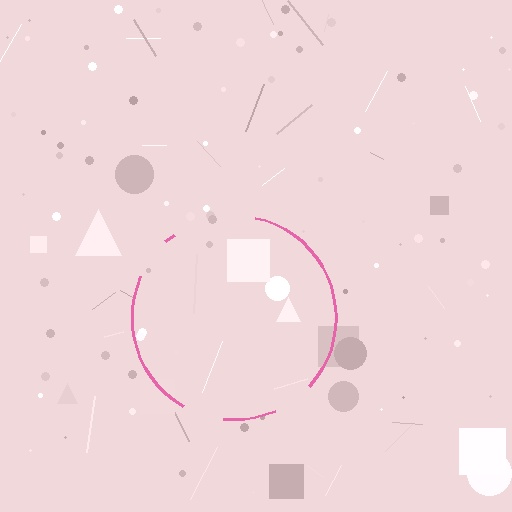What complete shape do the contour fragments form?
The contour fragments form a circle.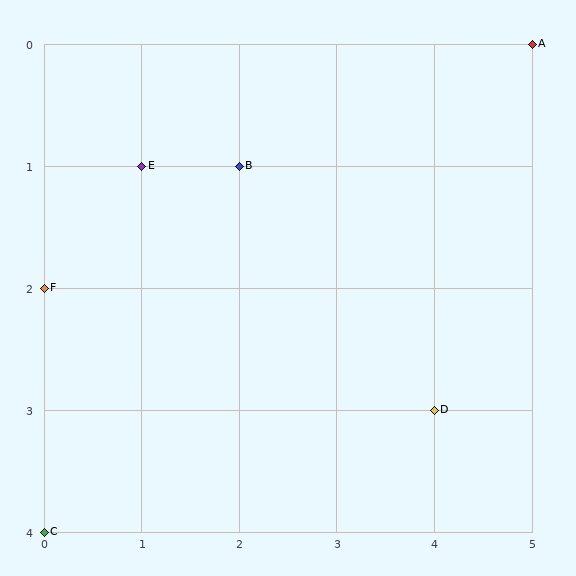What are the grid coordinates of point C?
Point C is at grid coordinates (0, 4).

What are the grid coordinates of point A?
Point A is at grid coordinates (5, 0).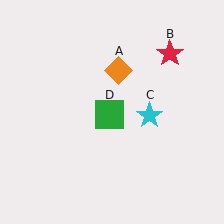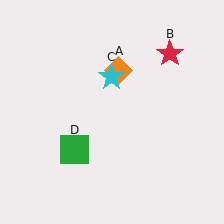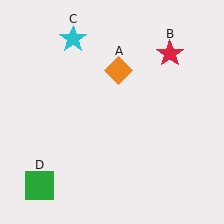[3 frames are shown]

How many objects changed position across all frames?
2 objects changed position: cyan star (object C), green square (object D).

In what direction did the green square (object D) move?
The green square (object D) moved down and to the left.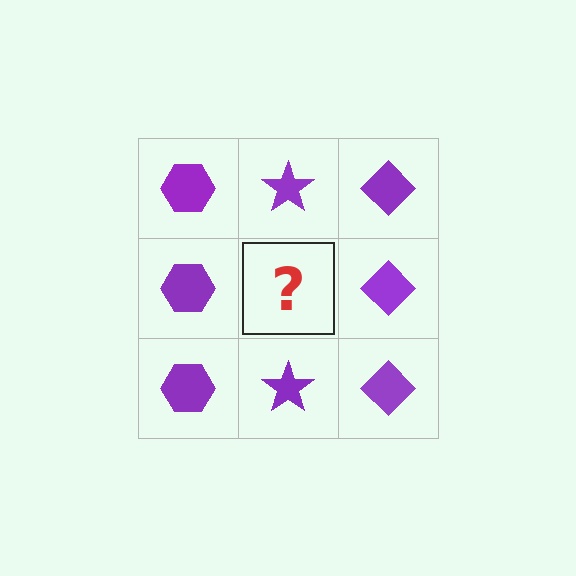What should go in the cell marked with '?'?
The missing cell should contain a purple star.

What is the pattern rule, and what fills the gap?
The rule is that each column has a consistent shape. The gap should be filled with a purple star.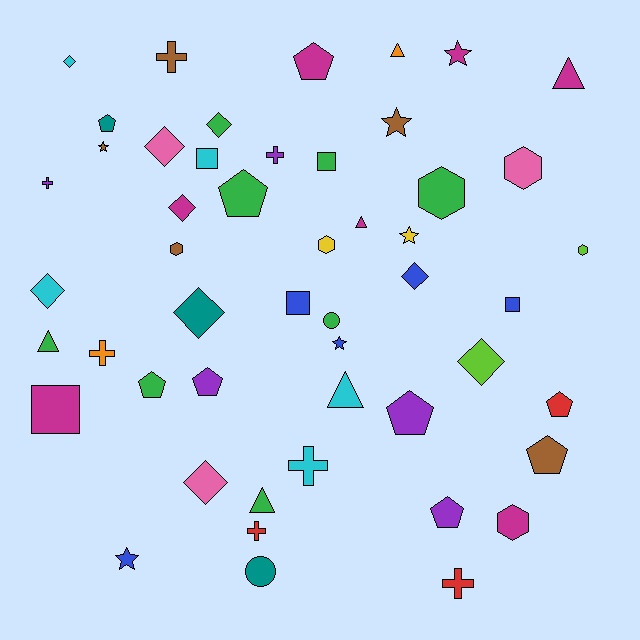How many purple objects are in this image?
There are 5 purple objects.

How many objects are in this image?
There are 50 objects.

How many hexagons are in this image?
There are 6 hexagons.